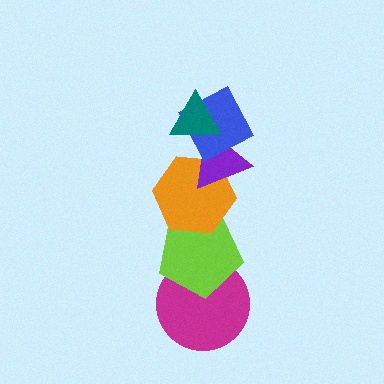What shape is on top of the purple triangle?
The blue diamond is on top of the purple triangle.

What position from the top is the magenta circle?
The magenta circle is 6th from the top.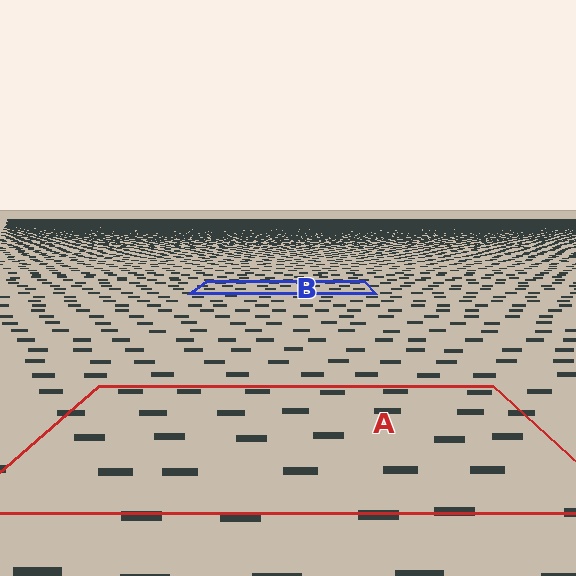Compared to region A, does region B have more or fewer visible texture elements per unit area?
Region B has more texture elements per unit area — they are packed more densely because it is farther away.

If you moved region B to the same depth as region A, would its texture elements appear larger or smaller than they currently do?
They would appear larger. At a closer depth, the same texture elements are projected at a bigger on-screen size.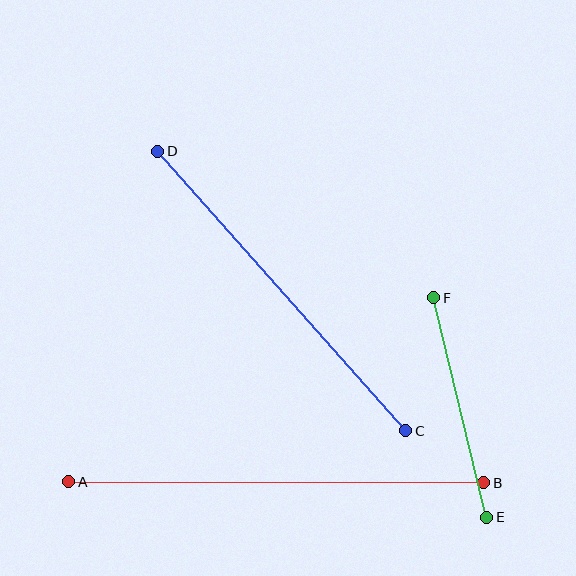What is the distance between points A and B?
The distance is approximately 415 pixels.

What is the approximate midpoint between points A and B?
The midpoint is at approximately (276, 482) pixels.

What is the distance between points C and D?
The distance is approximately 374 pixels.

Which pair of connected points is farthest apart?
Points A and B are farthest apart.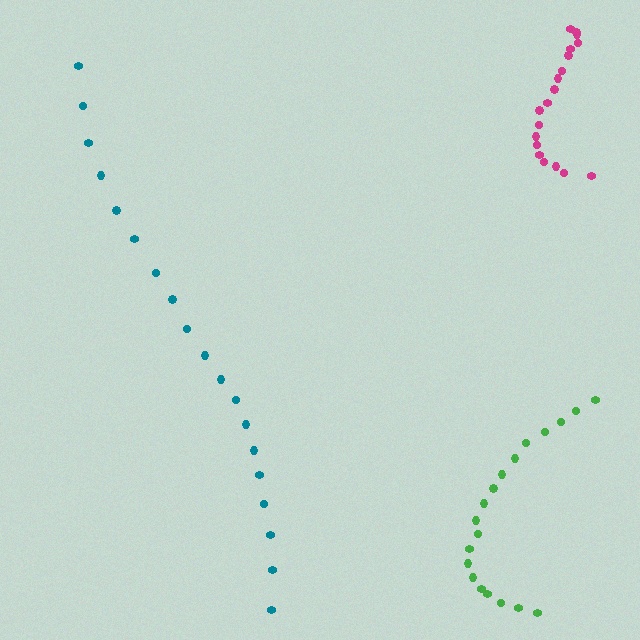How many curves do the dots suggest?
There are 3 distinct paths.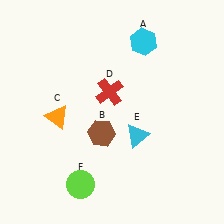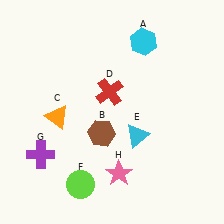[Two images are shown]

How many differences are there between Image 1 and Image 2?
There are 2 differences between the two images.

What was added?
A purple cross (G), a pink star (H) were added in Image 2.